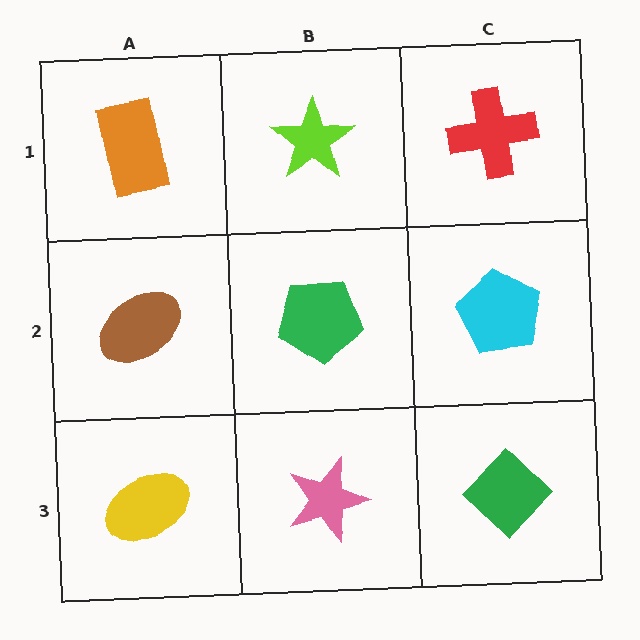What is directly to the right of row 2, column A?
A green pentagon.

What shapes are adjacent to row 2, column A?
An orange rectangle (row 1, column A), a yellow ellipse (row 3, column A), a green pentagon (row 2, column B).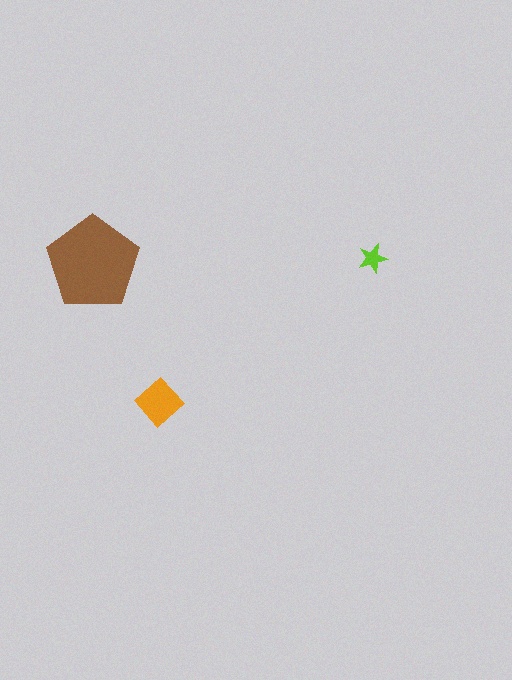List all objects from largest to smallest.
The brown pentagon, the orange diamond, the lime star.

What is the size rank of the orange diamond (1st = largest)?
2nd.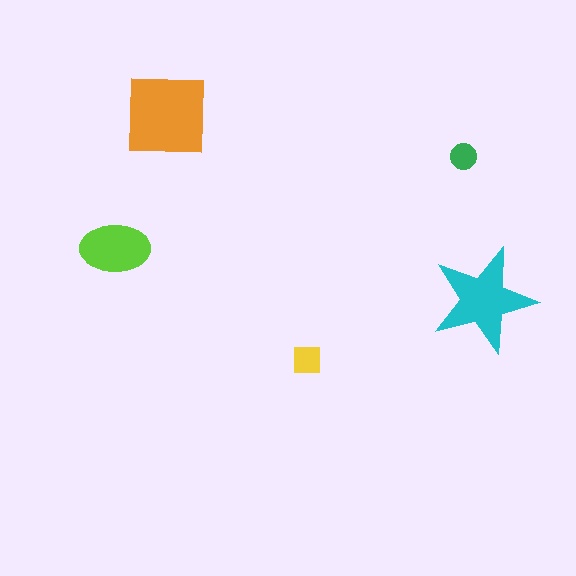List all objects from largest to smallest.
The orange square, the cyan star, the lime ellipse, the yellow square, the green circle.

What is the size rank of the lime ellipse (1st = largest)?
3rd.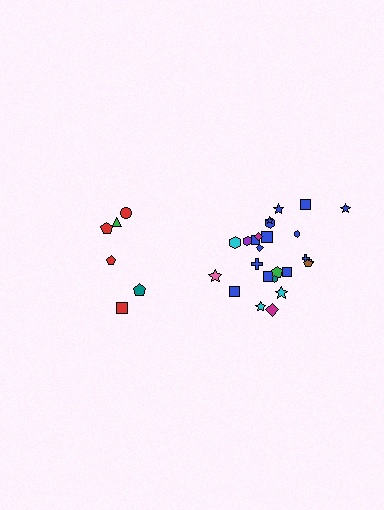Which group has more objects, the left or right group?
The right group.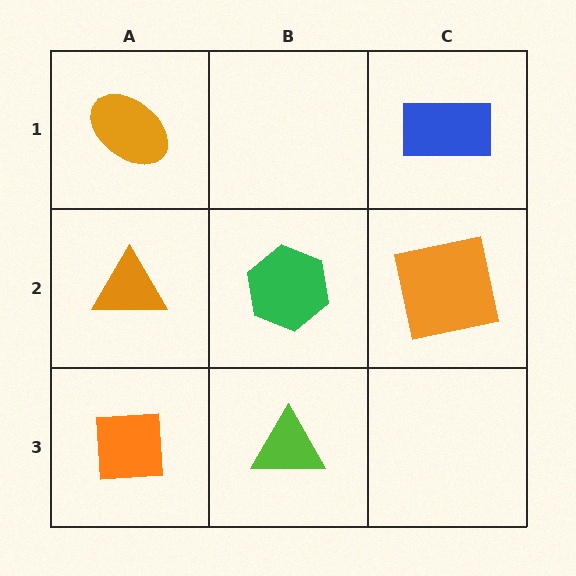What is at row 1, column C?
A blue rectangle.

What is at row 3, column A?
An orange square.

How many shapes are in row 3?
2 shapes.